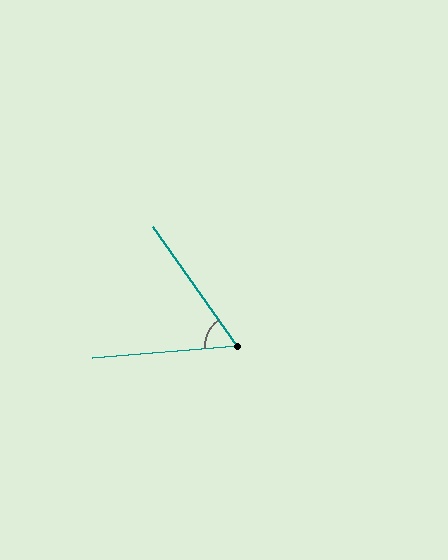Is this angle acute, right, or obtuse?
It is acute.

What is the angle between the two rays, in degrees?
Approximately 60 degrees.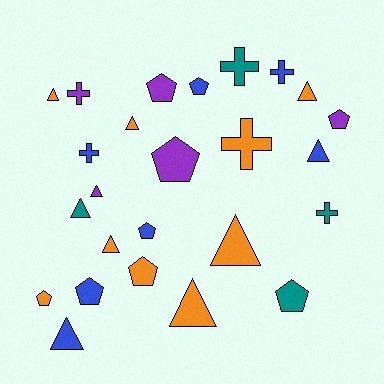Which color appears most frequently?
Orange, with 9 objects.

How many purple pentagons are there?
There are 3 purple pentagons.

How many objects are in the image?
There are 25 objects.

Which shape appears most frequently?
Triangle, with 10 objects.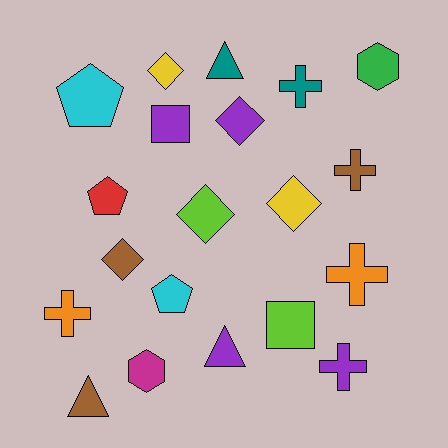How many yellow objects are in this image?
There are 2 yellow objects.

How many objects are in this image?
There are 20 objects.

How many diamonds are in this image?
There are 5 diamonds.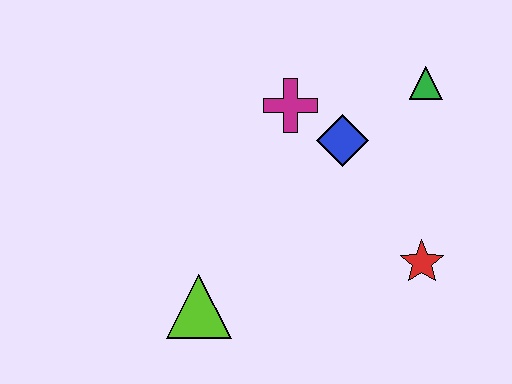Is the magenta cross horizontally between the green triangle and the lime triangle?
Yes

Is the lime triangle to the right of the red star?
No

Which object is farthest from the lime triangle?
The green triangle is farthest from the lime triangle.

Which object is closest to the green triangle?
The blue diamond is closest to the green triangle.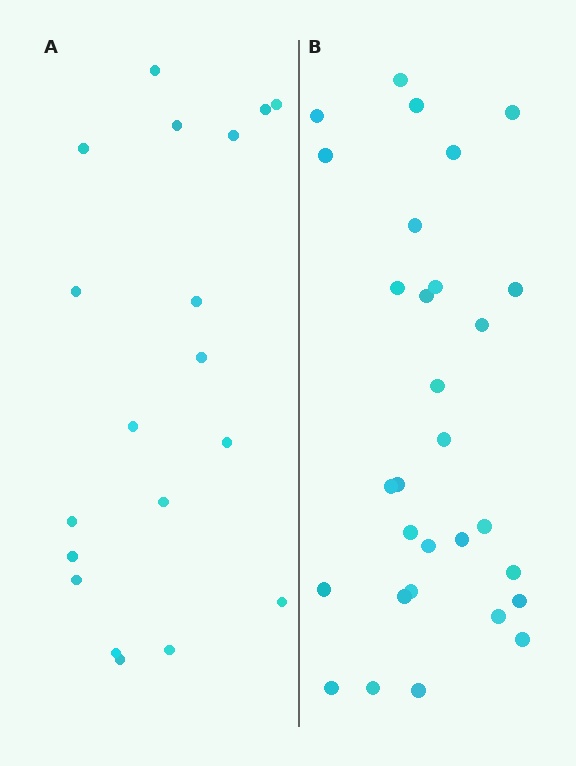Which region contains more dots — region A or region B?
Region B (the right region) has more dots.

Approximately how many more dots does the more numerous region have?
Region B has roughly 12 or so more dots than region A.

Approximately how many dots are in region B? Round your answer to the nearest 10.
About 30 dots.